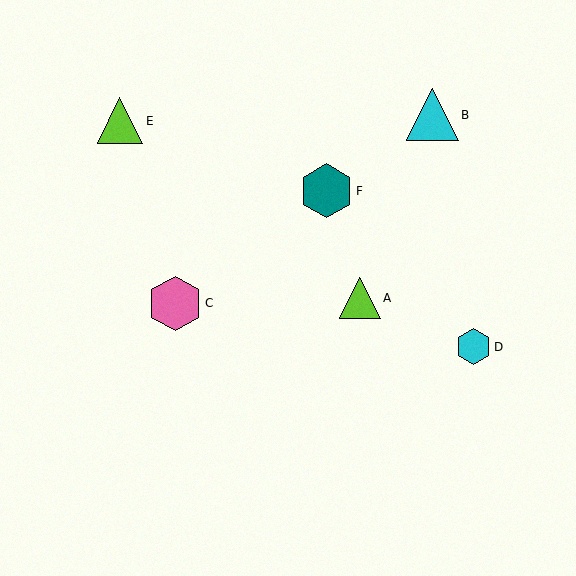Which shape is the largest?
The pink hexagon (labeled C) is the largest.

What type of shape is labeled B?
Shape B is a cyan triangle.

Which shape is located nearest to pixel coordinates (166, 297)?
The pink hexagon (labeled C) at (175, 303) is nearest to that location.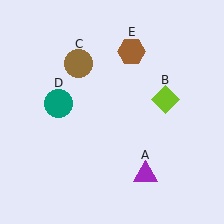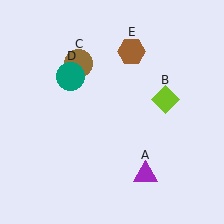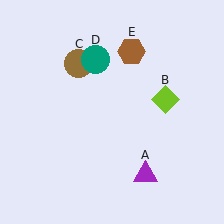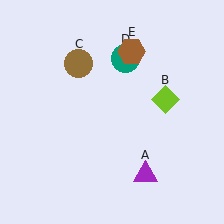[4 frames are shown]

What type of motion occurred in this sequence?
The teal circle (object D) rotated clockwise around the center of the scene.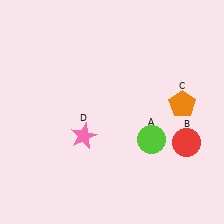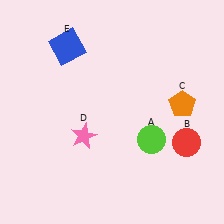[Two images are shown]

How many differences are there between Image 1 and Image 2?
There is 1 difference between the two images.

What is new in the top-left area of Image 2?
A blue square (E) was added in the top-left area of Image 2.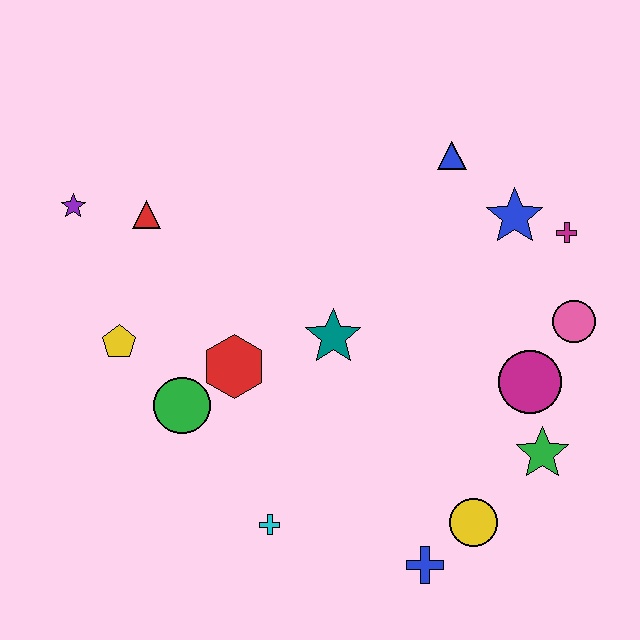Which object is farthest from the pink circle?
The purple star is farthest from the pink circle.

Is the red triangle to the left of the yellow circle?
Yes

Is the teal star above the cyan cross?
Yes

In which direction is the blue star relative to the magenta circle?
The blue star is above the magenta circle.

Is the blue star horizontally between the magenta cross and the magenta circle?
No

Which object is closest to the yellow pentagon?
The green circle is closest to the yellow pentagon.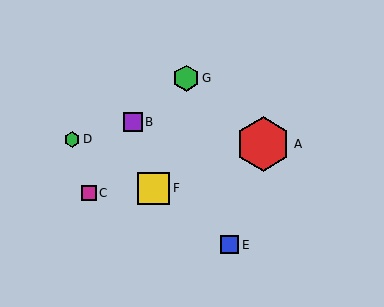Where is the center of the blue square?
The center of the blue square is at (229, 245).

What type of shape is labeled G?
Shape G is a green hexagon.